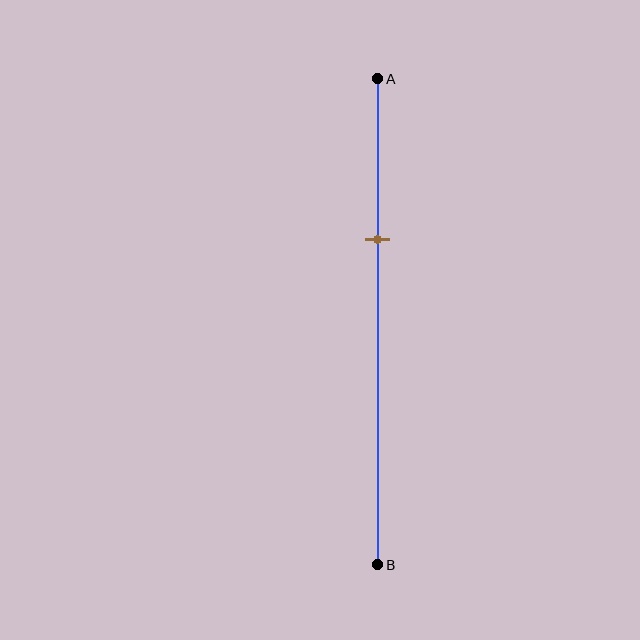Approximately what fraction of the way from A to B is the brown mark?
The brown mark is approximately 35% of the way from A to B.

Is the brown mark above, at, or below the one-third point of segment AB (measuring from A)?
The brown mark is approximately at the one-third point of segment AB.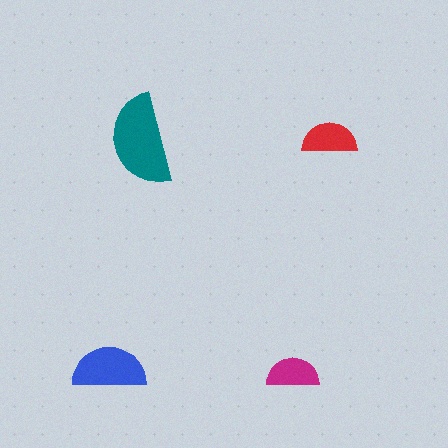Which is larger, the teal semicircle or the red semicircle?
The teal one.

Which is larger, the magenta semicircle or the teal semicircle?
The teal one.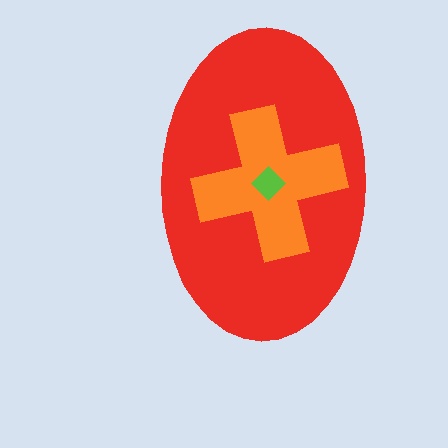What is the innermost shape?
The lime diamond.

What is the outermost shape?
The red ellipse.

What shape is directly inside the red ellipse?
The orange cross.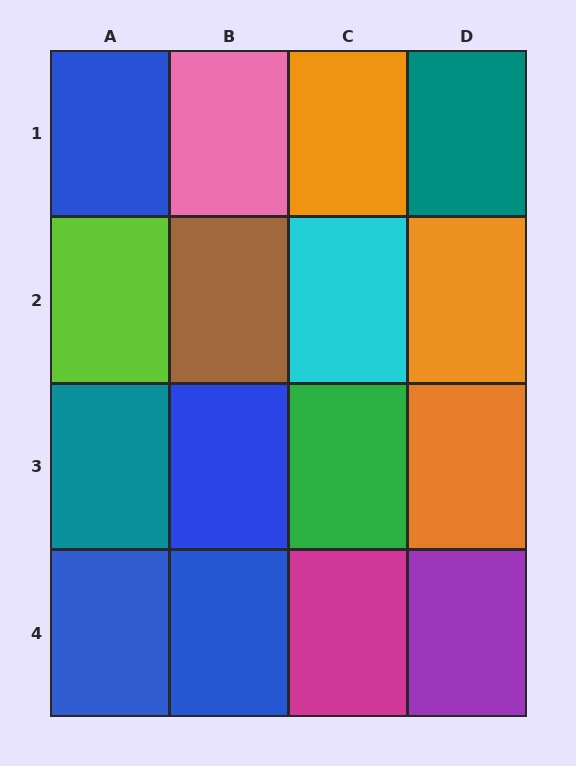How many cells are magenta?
1 cell is magenta.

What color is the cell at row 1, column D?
Teal.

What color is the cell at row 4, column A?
Blue.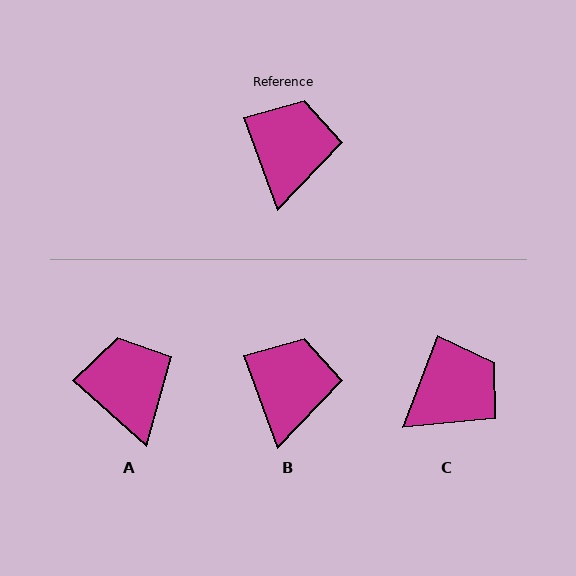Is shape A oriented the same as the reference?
No, it is off by about 28 degrees.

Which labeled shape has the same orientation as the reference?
B.